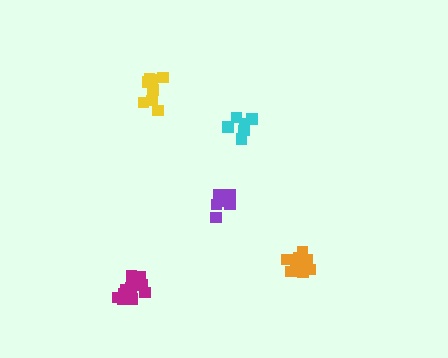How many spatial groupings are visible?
There are 5 spatial groupings.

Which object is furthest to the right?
The orange cluster is rightmost.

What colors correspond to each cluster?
The clusters are colored: cyan, purple, yellow, orange, magenta.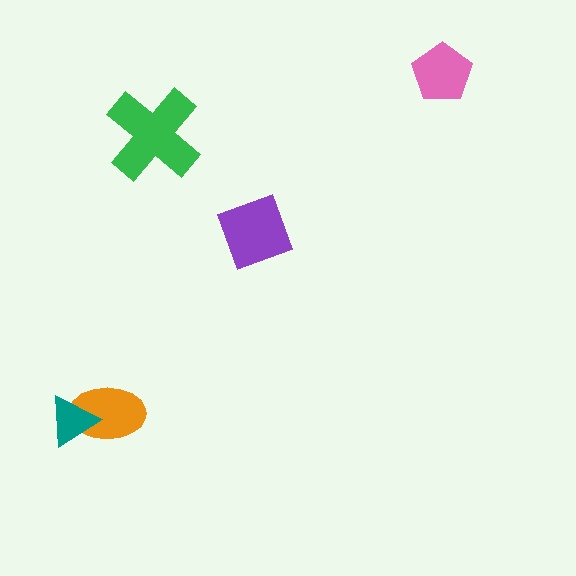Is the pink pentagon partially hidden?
No, no other shape covers it.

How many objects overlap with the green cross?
0 objects overlap with the green cross.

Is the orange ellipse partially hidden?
Yes, it is partially covered by another shape.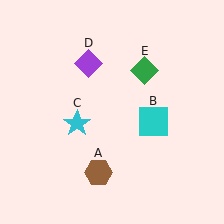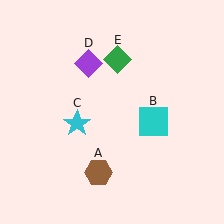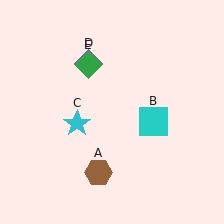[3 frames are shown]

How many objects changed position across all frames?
1 object changed position: green diamond (object E).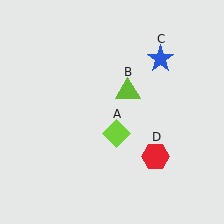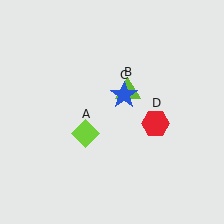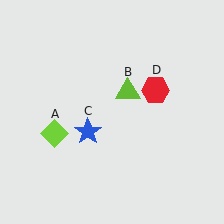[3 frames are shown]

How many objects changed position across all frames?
3 objects changed position: lime diamond (object A), blue star (object C), red hexagon (object D).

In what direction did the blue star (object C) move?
The blue star (object C) moved down and to the left.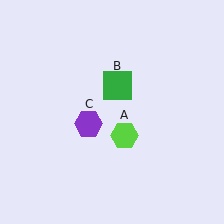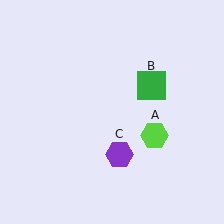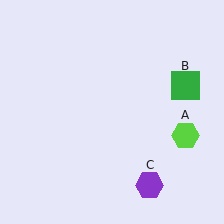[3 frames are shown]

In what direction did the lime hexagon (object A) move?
The lime hexagon (object A) moved right.